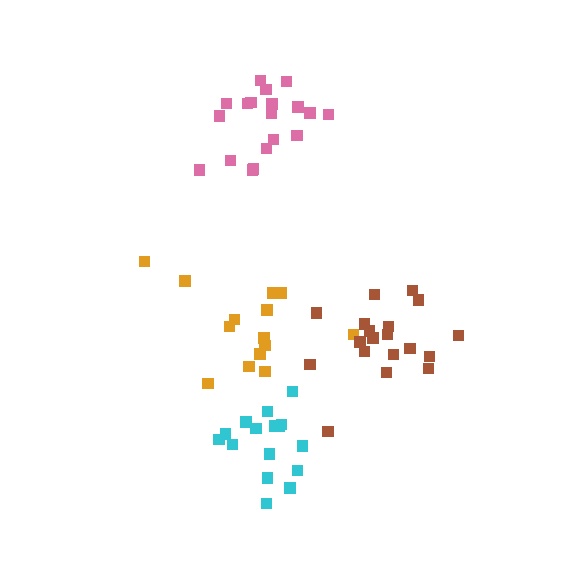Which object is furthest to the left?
The orange cluster is leftmost.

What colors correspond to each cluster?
The clusters are colored: orange, pink, cyan, brown.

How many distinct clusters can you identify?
There are 4 distinct clusters.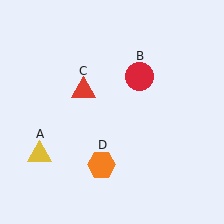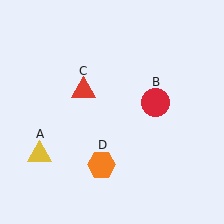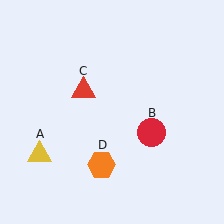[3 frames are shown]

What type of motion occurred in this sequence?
The red circle (object B) rotated clockwise around the center of the scene.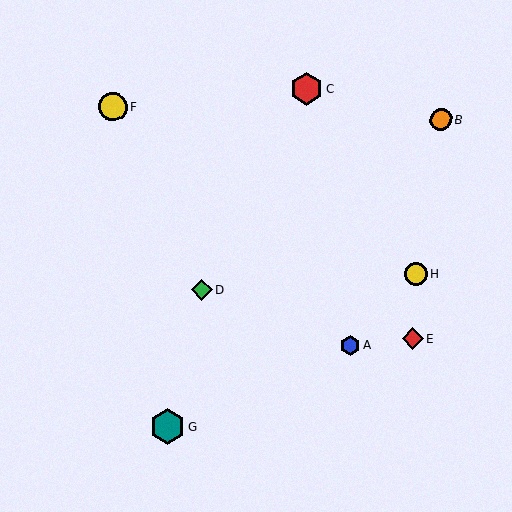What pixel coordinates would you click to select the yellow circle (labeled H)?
Click at (416, 273) to select the yellow circle H.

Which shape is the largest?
The teal hexagon (labeled G) is the largest.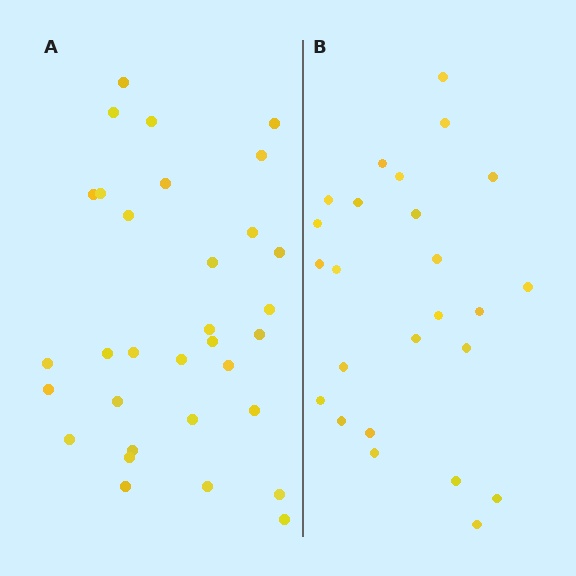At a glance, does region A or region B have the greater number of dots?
Region A (the left region) has more dots.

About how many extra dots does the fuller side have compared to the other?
Region A has roughly 8 or so more dots than region B.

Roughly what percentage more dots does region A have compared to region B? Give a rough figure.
About 30% more.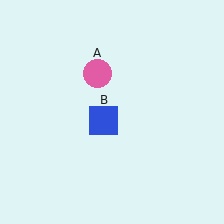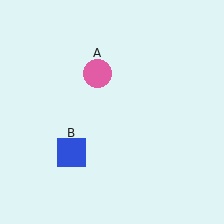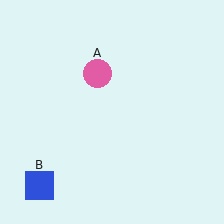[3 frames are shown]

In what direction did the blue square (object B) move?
The blue square (object B) moved down and to the left.